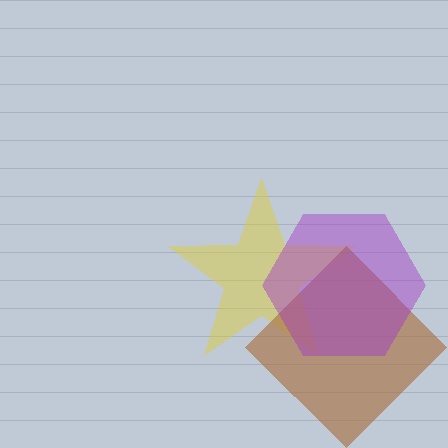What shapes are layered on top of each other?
The layered shapes are: a yellow star, a brown diamond, a purple hexagon.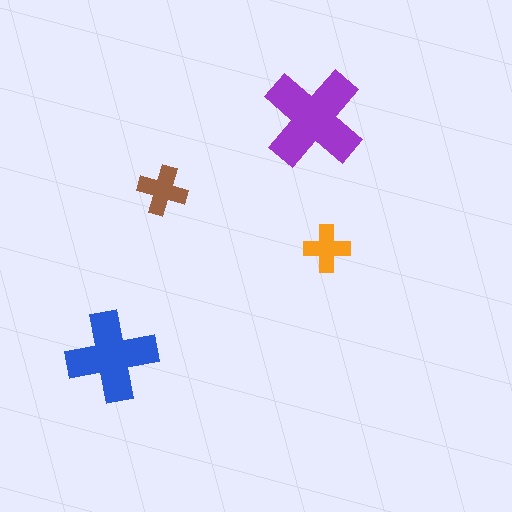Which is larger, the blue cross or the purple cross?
The purple one.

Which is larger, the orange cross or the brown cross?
The brown one.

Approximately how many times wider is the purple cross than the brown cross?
About 2 times wider.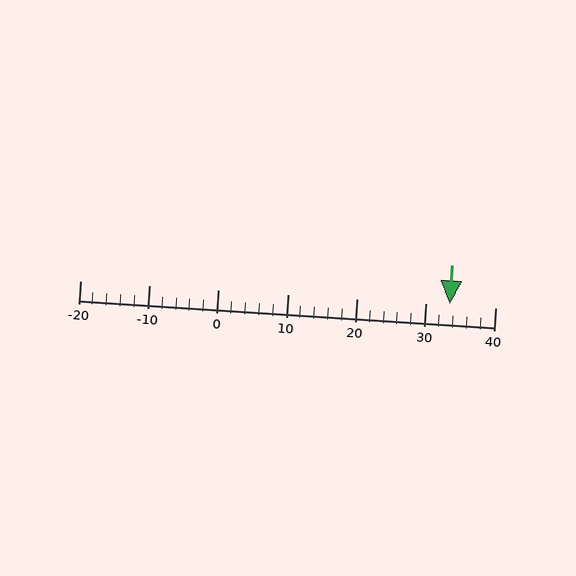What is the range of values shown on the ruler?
The ruler shows values from -20 to 40.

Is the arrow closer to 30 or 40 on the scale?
The arrow is closer to 30.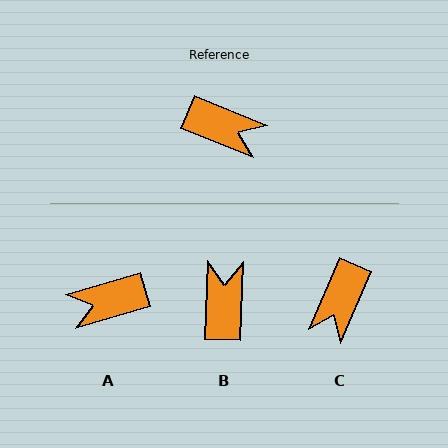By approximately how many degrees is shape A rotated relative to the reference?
Approximately 141 degrees clockwise.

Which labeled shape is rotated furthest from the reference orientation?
A, about 141 degrees away.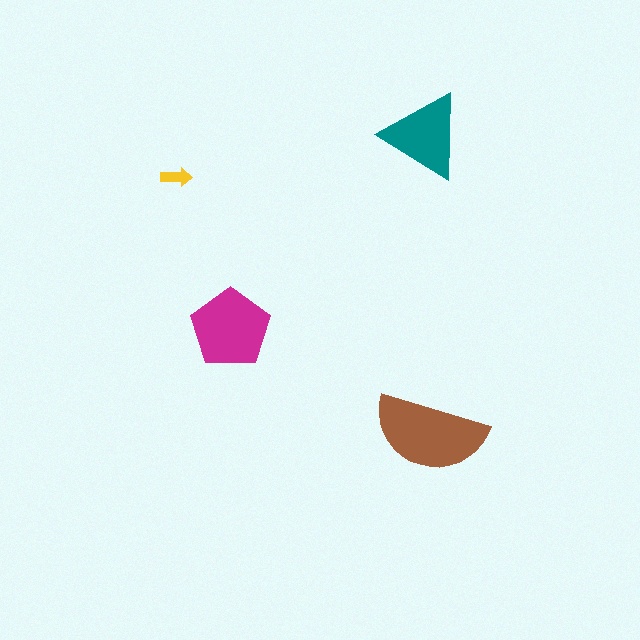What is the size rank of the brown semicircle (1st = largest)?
1st.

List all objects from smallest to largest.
The yellow arrow, the teal triangle, the magenta pentagon, the brown semicircle.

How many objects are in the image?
There are 4 objects in the image.